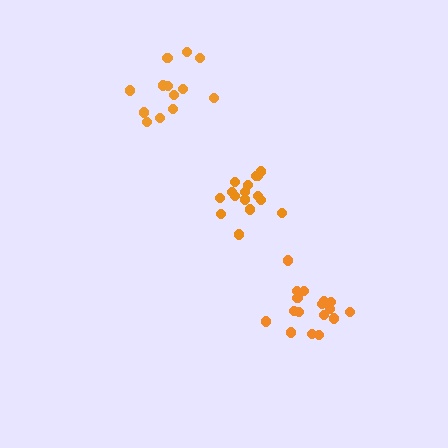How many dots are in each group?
Group 1: 17 dots, Group 2: 13 dots, Group 3: 16 dots (46 total).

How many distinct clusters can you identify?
There are 3 distinct clusters.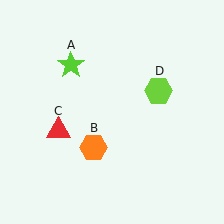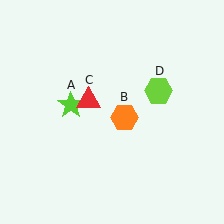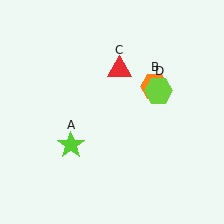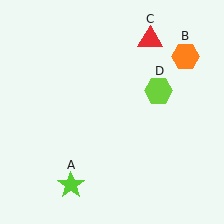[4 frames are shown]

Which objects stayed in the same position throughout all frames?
Lime hexagon (object D) remained stationary.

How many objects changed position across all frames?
3 objects changed position: lime star (object A), orange hexagon (object B), red triangle (object C).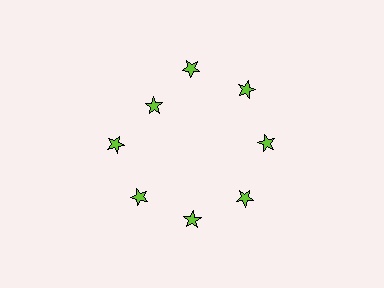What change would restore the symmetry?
The symmetry would be restored by moving it outward, back onto the ring so that all 8 stars sit at equal angles and equal distance from the center.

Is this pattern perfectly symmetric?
No. The 8 lime stars are arranged in a ring, but one element near the 10 o'clock position is pulled inward toward the center, breaking the 8-fold rotational symmetry.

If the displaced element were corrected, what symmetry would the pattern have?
It would have 8-fold rotational symmetry — the pattern would map onto itself every 45 degrees.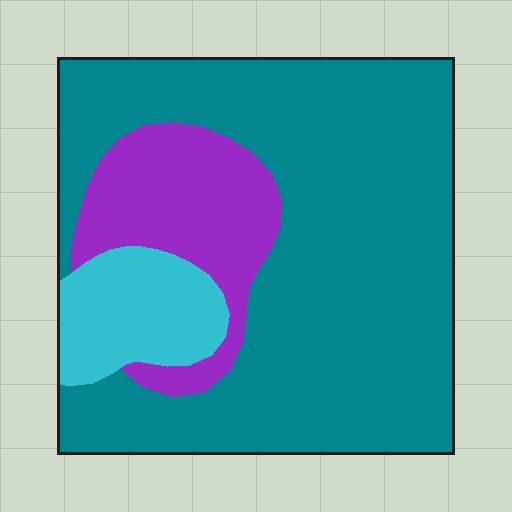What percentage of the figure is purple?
Purple takes up less than a quarter of the figure.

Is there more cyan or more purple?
Purple.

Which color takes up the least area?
Cyan, at roughly 10%.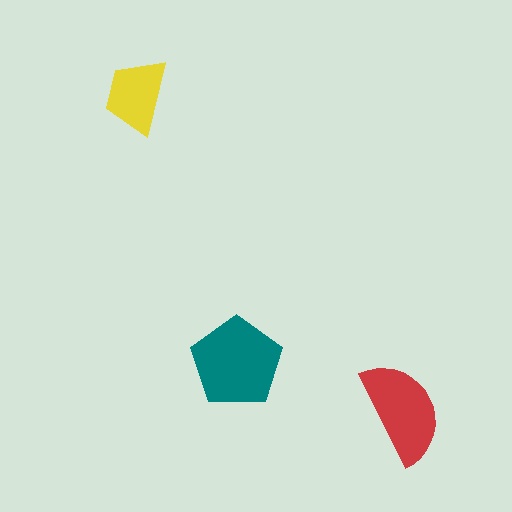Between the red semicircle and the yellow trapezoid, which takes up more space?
The red semicircle.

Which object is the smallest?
The yellow trapezoid.